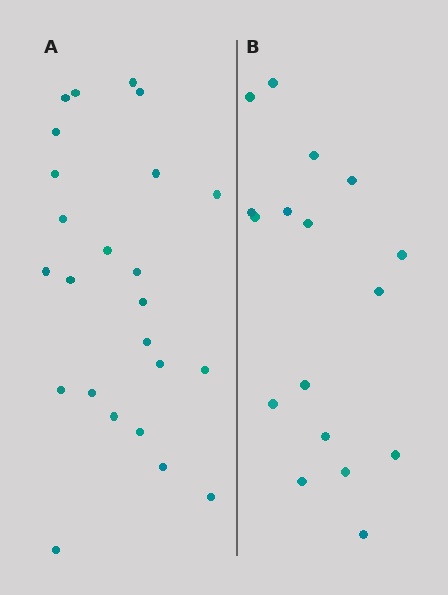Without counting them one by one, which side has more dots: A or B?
Region A (the left region) has more dots.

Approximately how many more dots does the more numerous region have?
Region A has roughly 8 or so more dots than region B.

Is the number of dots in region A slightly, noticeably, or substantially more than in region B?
Region A has noticeably more, but not dramatically so. The ratio is roughly 1.4 to 1.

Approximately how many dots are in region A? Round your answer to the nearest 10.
About 20 dots. (The exact count is 24, which rounds to 20.)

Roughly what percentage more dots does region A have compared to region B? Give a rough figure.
About 40% more.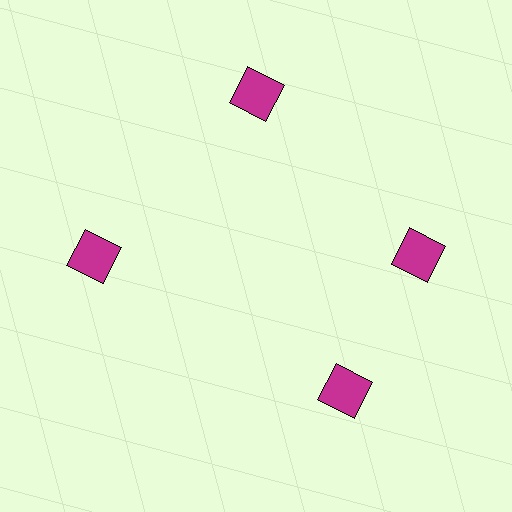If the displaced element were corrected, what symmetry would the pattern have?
It would have 4-fold rotational symmetry — the pattern would map onto itself every 90 degrees.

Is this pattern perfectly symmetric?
No. The 4 magenta squares are arranged in a ring, but one element near the 6 o'clock position is rotated out of alignment along the ring, breaking the 4-fold rotational symmetry.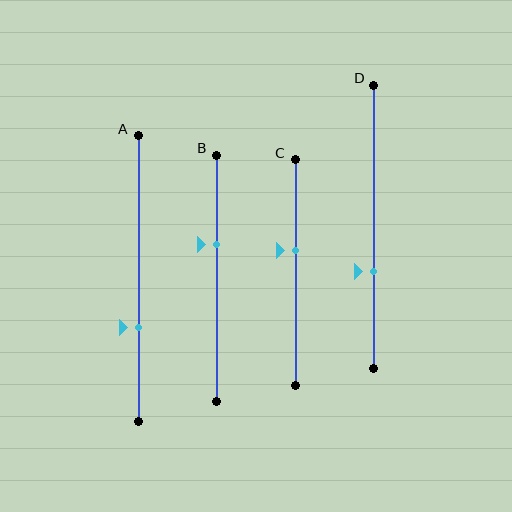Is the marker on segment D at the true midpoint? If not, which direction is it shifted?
No, the marker on segment D is shifted downward by about 16% of the segment length.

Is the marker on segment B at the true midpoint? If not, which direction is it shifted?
No, the marker on segment B is shifted upward by about 14% of the segment length.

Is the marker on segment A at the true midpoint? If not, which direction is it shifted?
No, the marker on segment A is shifted downward by about 17% of the segment length.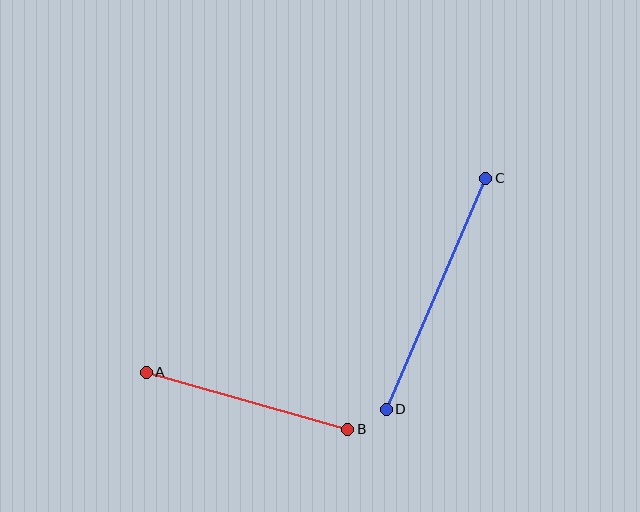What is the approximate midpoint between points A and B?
The midpoint is at approximately (247, 401) pixels.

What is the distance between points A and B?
The distance is approximately 210 pixels.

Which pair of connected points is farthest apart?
Points C and D are farthest apart.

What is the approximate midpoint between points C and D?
The midpoint is at approximately (436, 294) pixels.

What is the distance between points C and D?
The distance is approximately 252 pixels.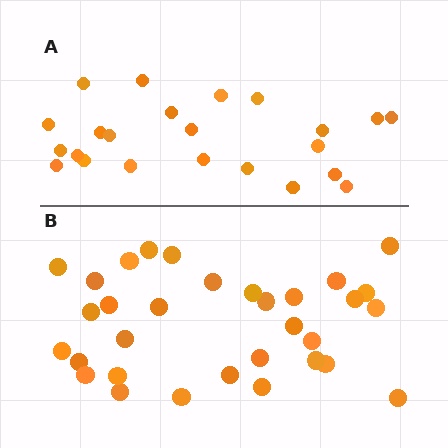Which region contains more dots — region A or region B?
Region B (the bottom region) has more dots.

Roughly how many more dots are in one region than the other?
Region B has roughly 8 or so more dots than region A.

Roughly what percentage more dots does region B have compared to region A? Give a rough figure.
About 40% more.